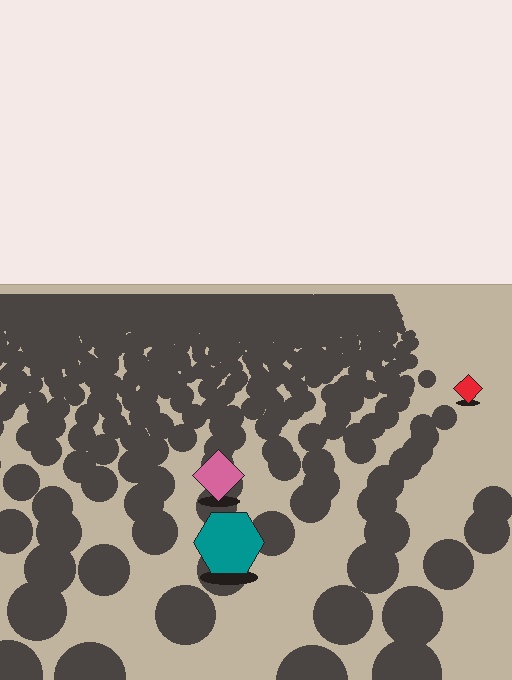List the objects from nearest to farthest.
From nearest to farthest: the teal hexagon, the pink diamond, the red diamond.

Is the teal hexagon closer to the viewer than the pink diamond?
Yes. The teal hexagon is closer — you can tell from the texture gradient: the ground texture is coarser near it.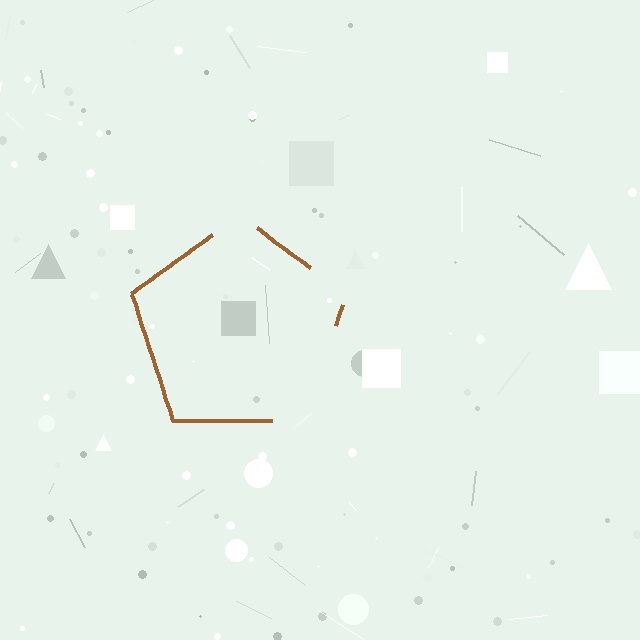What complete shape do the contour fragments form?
The contour fragments form a pentagon.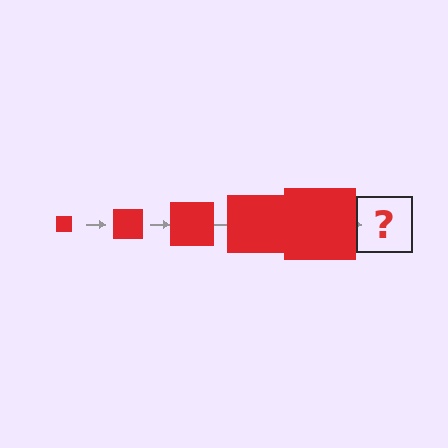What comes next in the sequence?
The next element should be a red square, larger than the previous one.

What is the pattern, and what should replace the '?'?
The pattern is that the square gets progressively larger each step. The '?' should be a red square, larger than the previous one.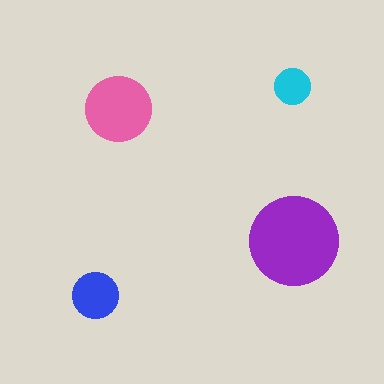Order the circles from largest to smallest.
the purple one, the pink one, the blue one, the cyan one.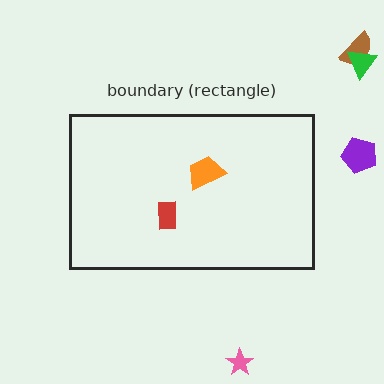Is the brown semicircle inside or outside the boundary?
Outside.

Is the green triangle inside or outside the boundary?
Outside.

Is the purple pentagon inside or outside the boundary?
Outside.